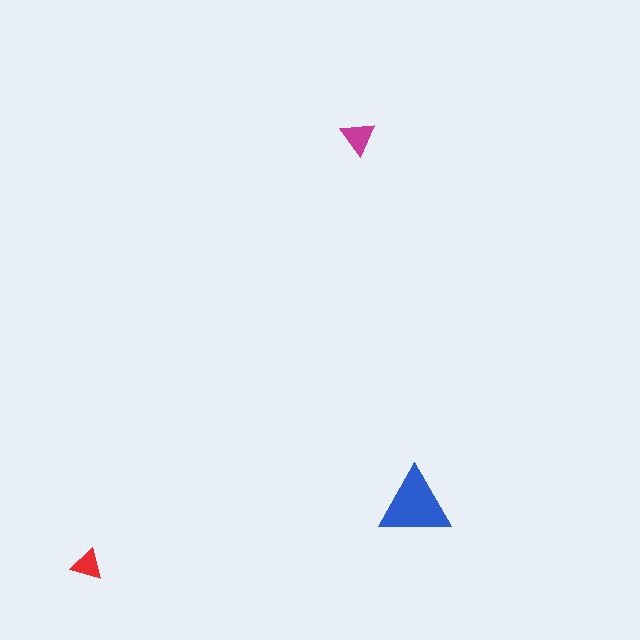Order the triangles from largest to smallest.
the blue one, the magenta one, the red one.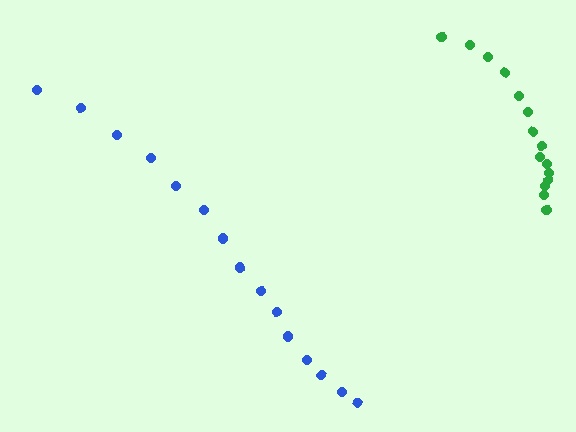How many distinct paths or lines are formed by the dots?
There are 2 distinct paths.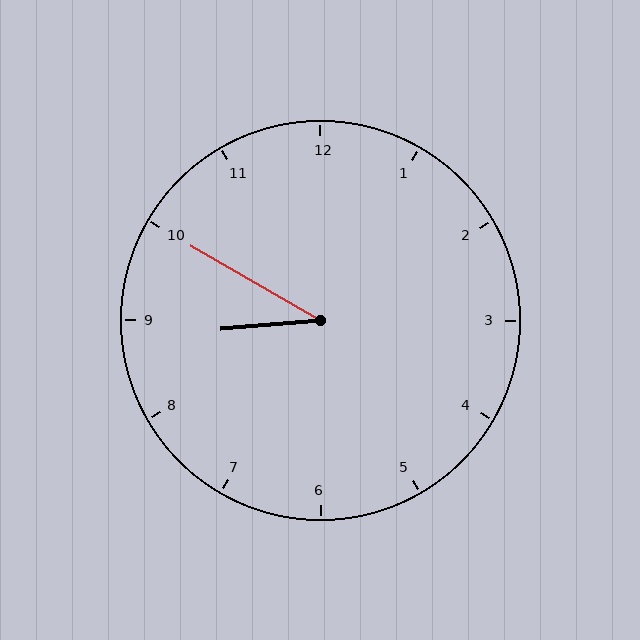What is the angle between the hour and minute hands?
Approximately 35 degrees.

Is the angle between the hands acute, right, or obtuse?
It is acute.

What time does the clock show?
8:50.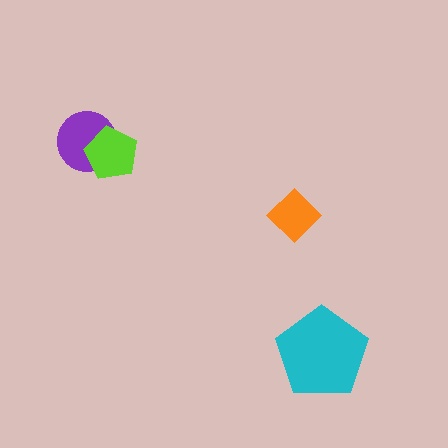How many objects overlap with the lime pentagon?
1 object overlaps with the lime pentagon.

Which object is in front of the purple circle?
The lime pentagon is in front of the purple circle.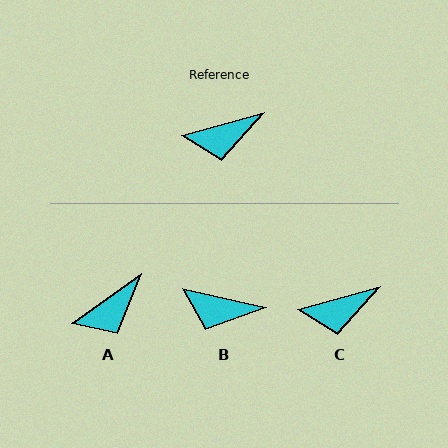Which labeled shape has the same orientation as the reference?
C.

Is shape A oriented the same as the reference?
No, it is off by about 20 degrees.